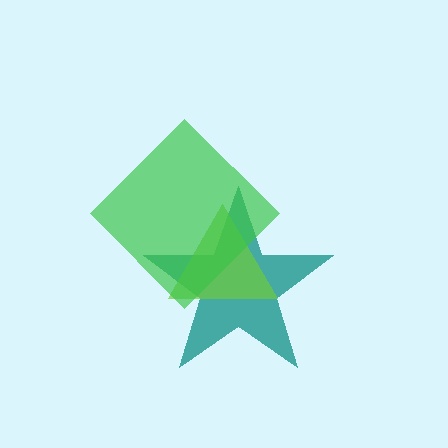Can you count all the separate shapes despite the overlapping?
Yes, there are 3 separate shapes.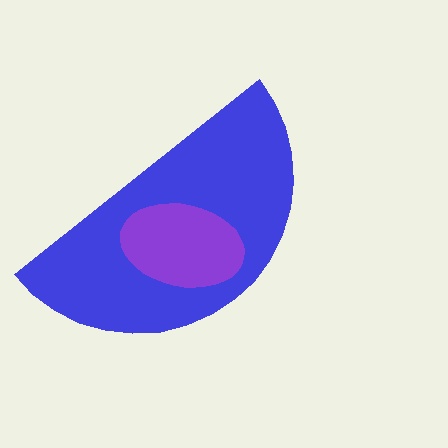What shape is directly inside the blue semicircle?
The purple ellipse.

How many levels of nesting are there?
2.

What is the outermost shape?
The blue semicircle.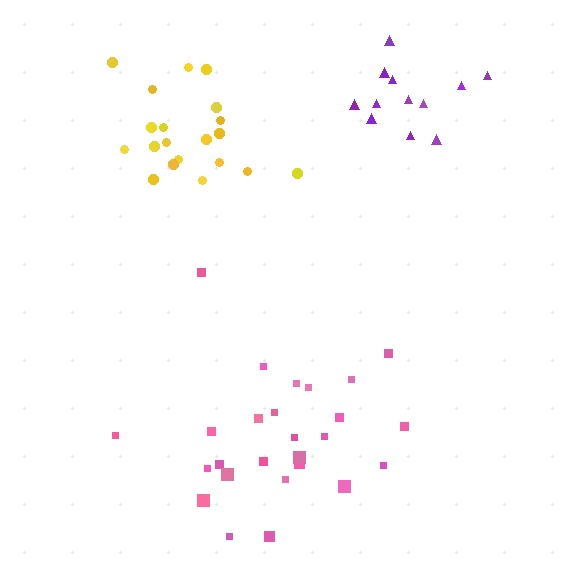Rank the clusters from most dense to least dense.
purple, yellow, pink.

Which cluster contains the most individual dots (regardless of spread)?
Pink (26).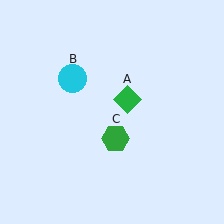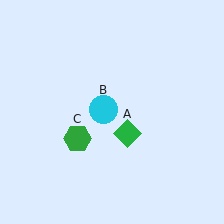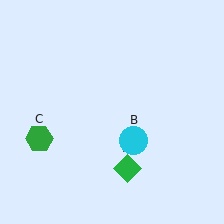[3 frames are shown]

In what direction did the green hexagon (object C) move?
The green hexagon (object C) moved left.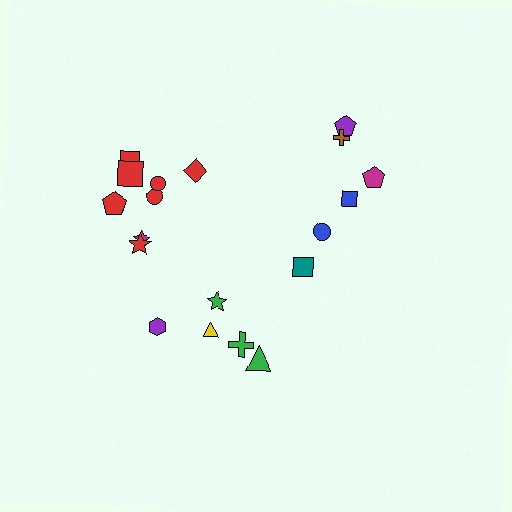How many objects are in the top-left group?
There are 8 objects.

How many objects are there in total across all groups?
There are 19 objects.